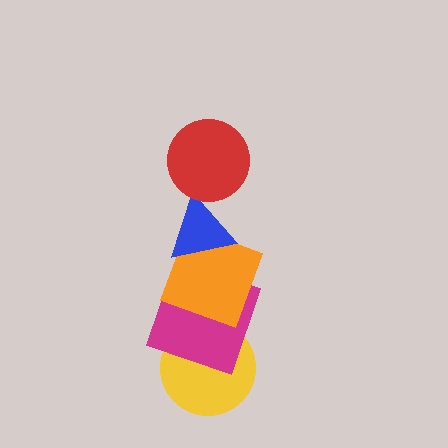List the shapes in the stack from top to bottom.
From top to bottom: the red circle, the blue triangle, the orange square, the magenta square, the yellow circle.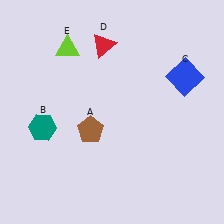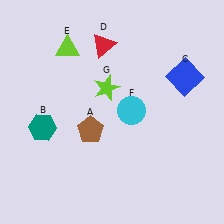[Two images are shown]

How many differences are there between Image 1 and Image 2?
There are 2 differences between the two images.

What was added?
A cyan circle (F), a lime star (G) were added in Image 2.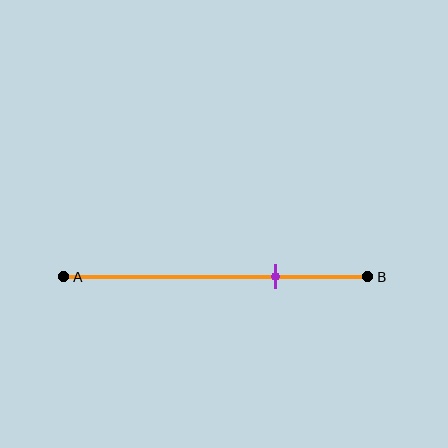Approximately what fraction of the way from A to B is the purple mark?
The purple mark is approximately 70% of the way from A to B.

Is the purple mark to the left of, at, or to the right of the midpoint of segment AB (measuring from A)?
The purple mark is to the right of the midpoint of segment AB.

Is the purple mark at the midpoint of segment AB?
No, the mark is at about 70% from A, not at the 50% midpoint.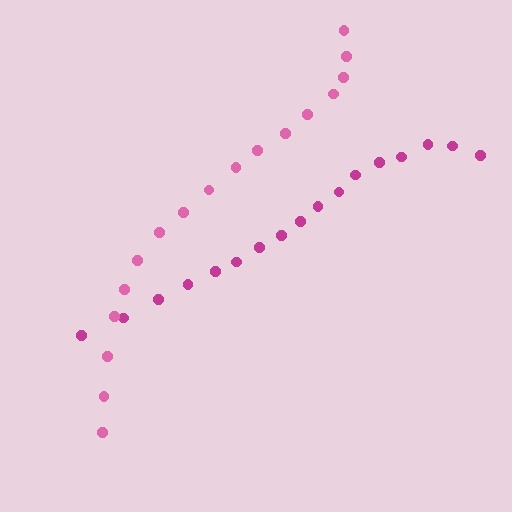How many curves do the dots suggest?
There are 2 distinct paths.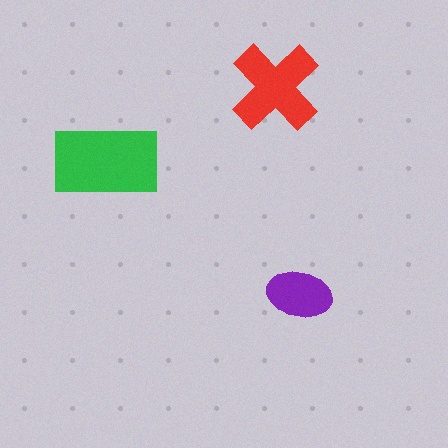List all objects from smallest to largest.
The purple ellipse, the red cross, the green rectangle.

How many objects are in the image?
There are 3 objects in the image.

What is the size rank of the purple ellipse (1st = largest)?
3rd.